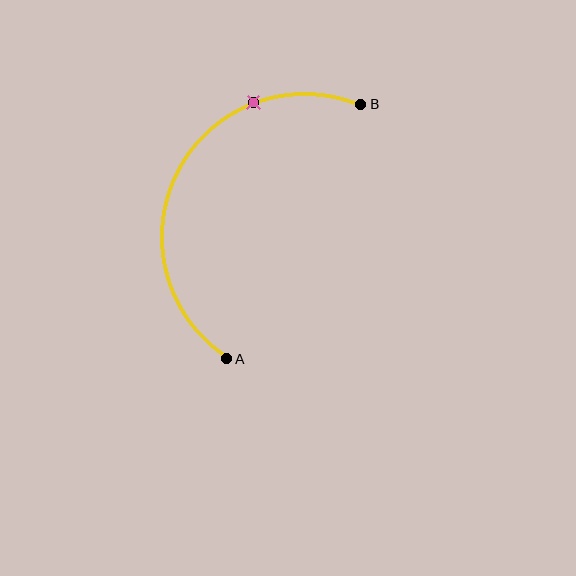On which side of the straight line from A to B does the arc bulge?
The arc bulges to the left of the straight line connecting A and B.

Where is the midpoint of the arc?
The arc midpoint is the point on the curve farthest from the straight line joining A and B. It sits to the left of that line.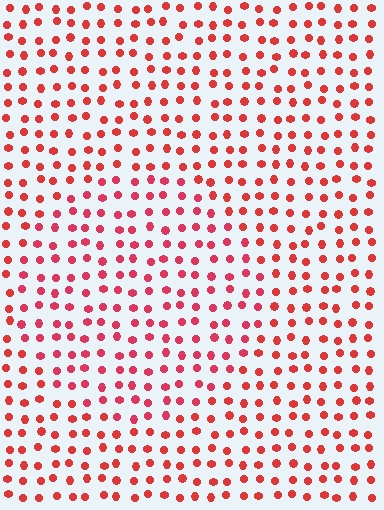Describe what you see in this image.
The image is filled with small red elements in a uniform arrangement. A circle-shaped region is visible where the elements are tinted to a slightly different hue, forming a subtle color boundary.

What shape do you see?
I see a circle.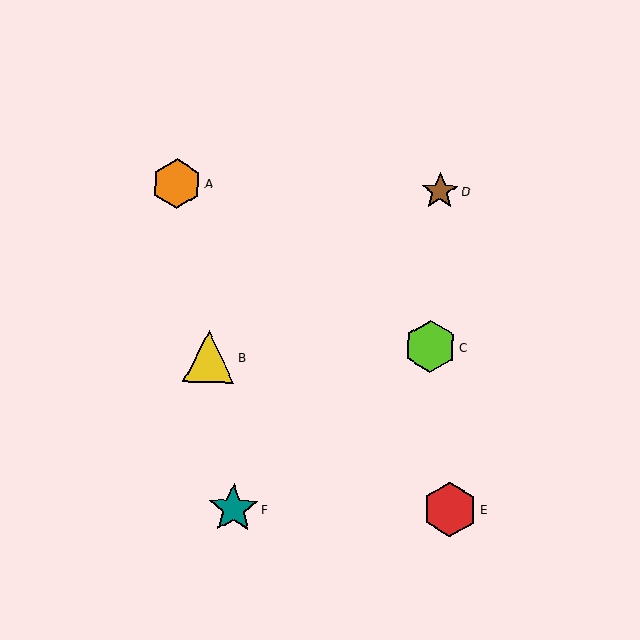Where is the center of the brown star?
The center of the brown star is at (440, 192).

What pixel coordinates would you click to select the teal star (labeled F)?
Click at (233, 509) to select the teal star F.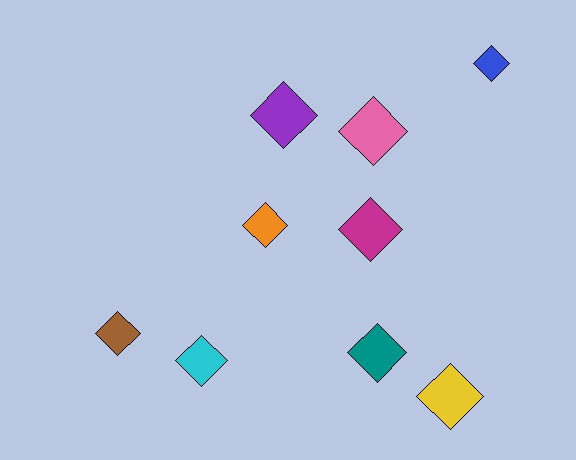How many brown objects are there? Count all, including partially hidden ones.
There is 1 brown object.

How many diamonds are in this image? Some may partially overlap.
There are 9 diamonds.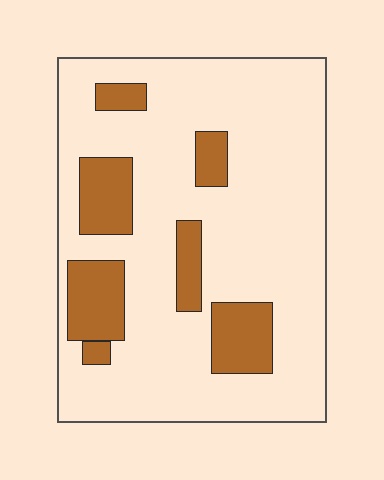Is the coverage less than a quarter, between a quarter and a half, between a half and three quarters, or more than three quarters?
Less than a quarter.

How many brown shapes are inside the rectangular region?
7.